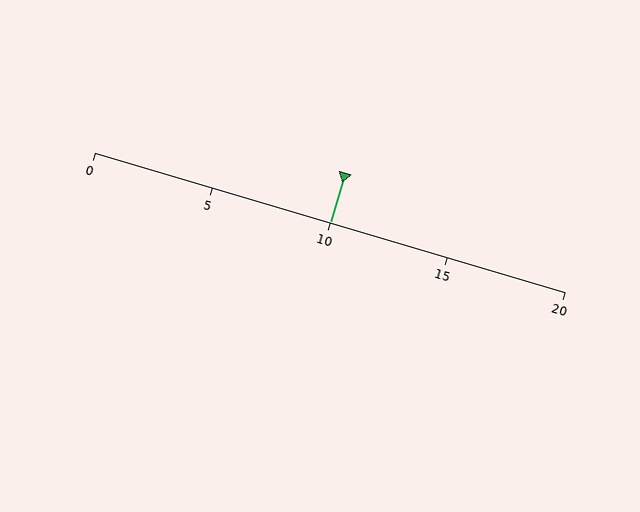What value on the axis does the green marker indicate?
The marker indicates approximately 10.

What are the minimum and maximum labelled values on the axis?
The axis runs from 0 to 20.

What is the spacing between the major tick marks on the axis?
The major ticks are spaced 5 apart.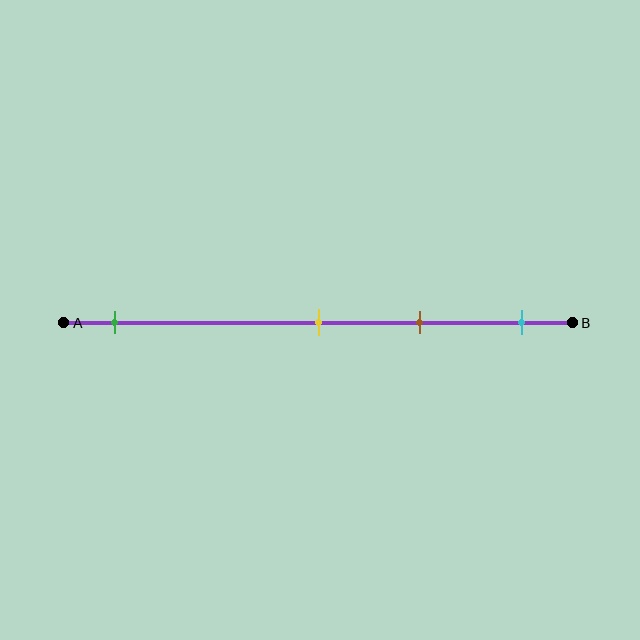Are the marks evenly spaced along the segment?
No, the marks are not evenly spaced.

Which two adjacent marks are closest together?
The yellow and brown marks are the closest adjacent pair.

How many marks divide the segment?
There are 4 marks dividing the segment.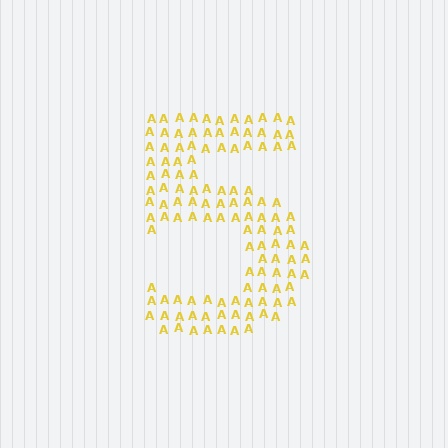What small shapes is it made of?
It is made of small letter A's.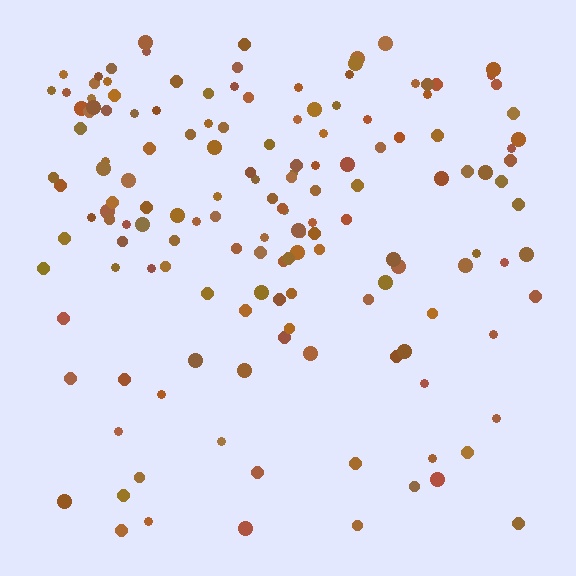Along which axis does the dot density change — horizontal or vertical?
Vertical.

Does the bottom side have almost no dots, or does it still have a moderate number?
Still a moderate number, just noticeably fewer than the top.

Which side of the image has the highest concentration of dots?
The top.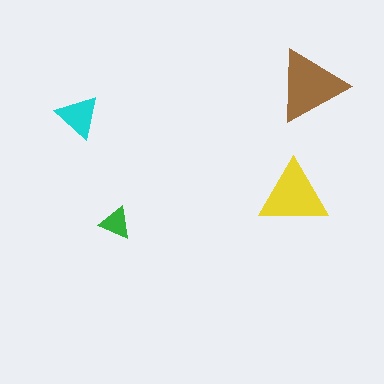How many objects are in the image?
There are 4 objects in the image.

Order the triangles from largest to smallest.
the brown one, the yellow one, the cyan one, the green one.